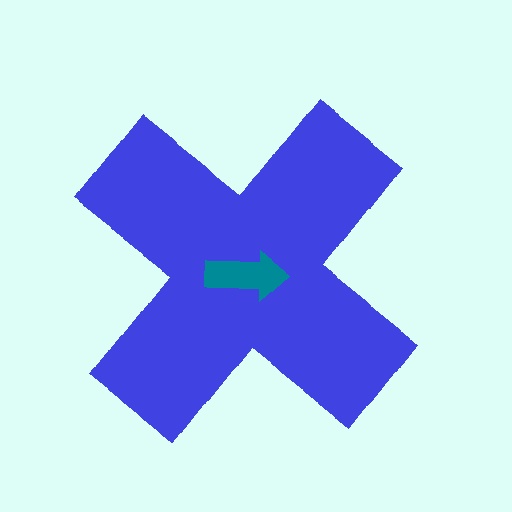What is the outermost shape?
The blue cross.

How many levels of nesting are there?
2.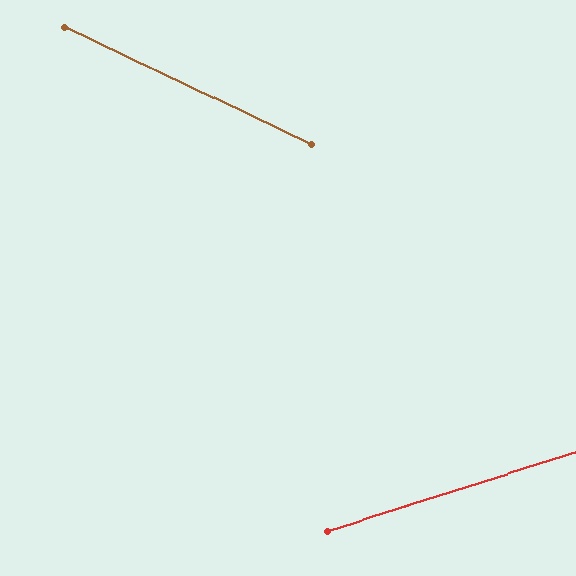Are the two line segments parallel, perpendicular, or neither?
Neither parallel nor perpendicular — they differ by about 43°.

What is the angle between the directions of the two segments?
Approximately 43 degrees.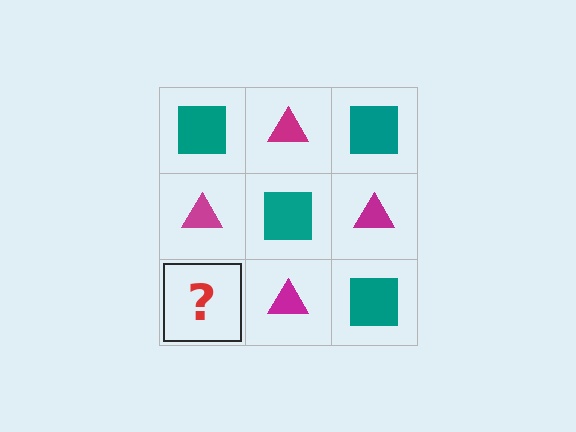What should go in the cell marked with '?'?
The missing cell should contain a teal square.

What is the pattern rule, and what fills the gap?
The rule is that it alternates teal square and magenta triangle in a checkerboard pattern. The gap should be filled with a teal square.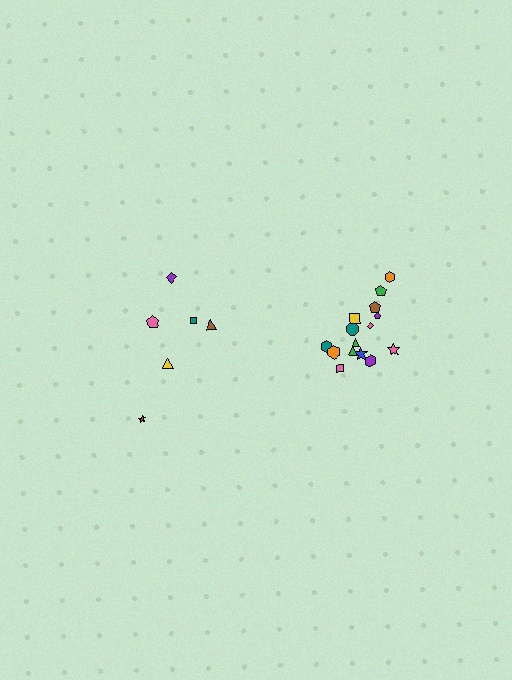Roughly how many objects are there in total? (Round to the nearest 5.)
Roughly 20 objects in total.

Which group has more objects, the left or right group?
The right group.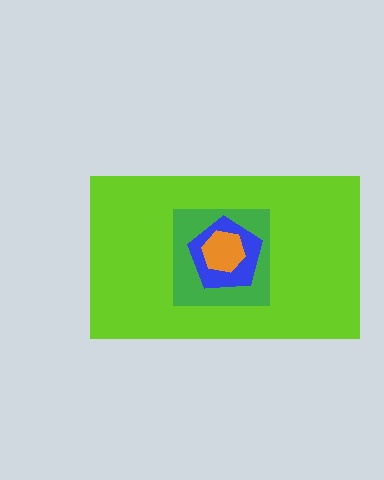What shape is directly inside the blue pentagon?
The orange hexagon.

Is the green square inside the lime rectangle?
Yes.